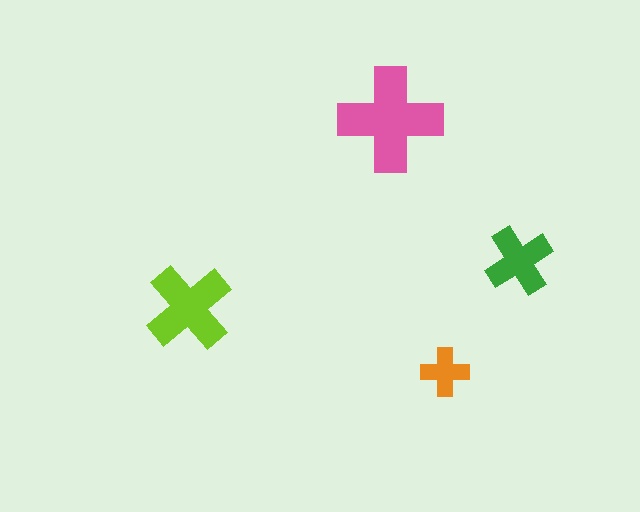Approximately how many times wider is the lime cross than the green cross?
About 1.5 times wider.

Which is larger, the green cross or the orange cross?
The green one.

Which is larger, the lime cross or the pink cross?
The pink one.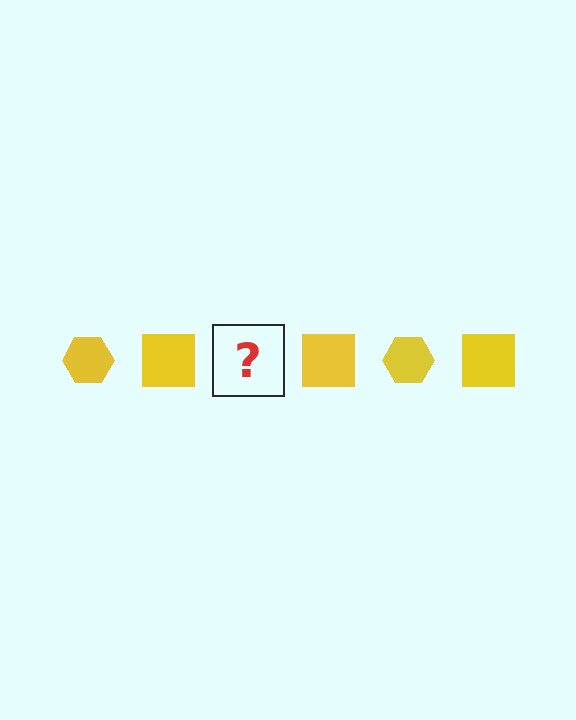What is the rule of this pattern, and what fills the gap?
The rule is that the pattern cycles through hexagon, square shapes in yellow. The gap should be filled with a yellow hexagon.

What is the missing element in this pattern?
The missing element is a yellow hexagon.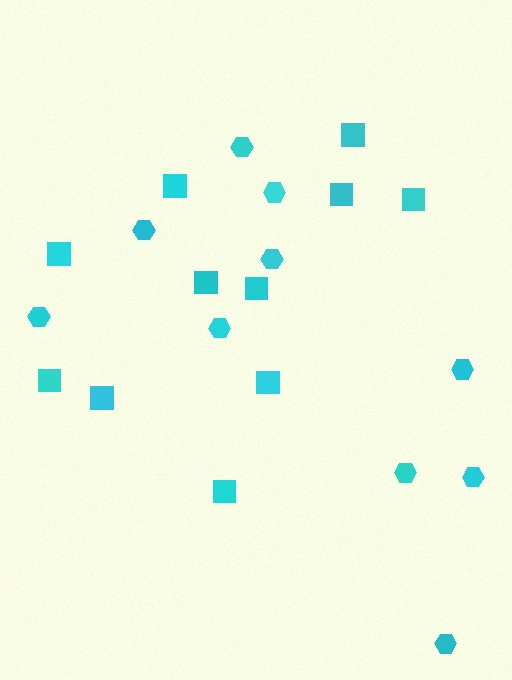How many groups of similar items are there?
There are 2 groups: one group of squares (11) and one group of hexagons (10).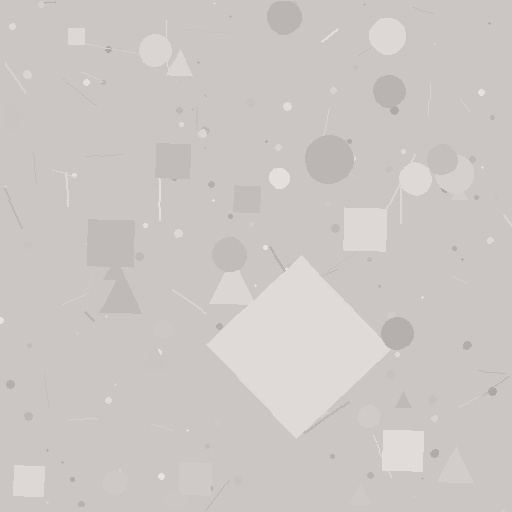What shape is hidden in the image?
A diamond is hidden in the image.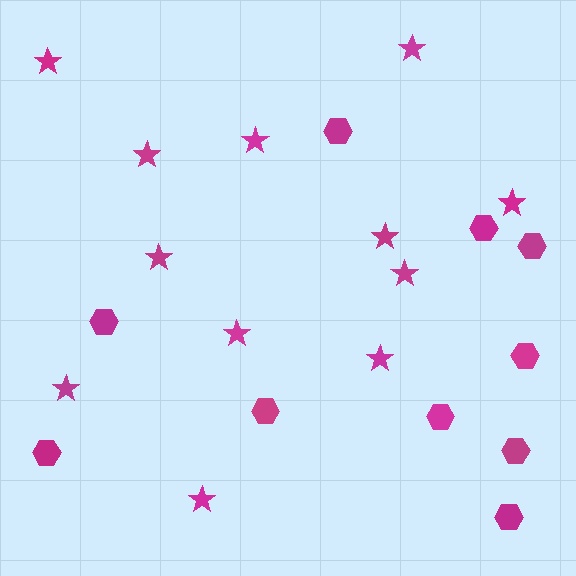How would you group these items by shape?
There are 2 groups: one group of stars (12) and one group of hexagons (10).